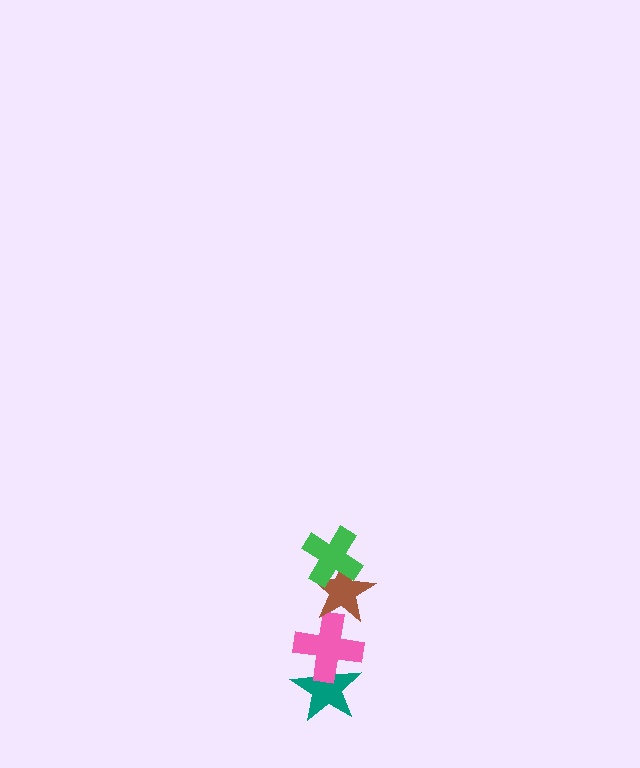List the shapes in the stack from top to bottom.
From top to bottom: the green cross, the brown star, the pink cross, the teal star.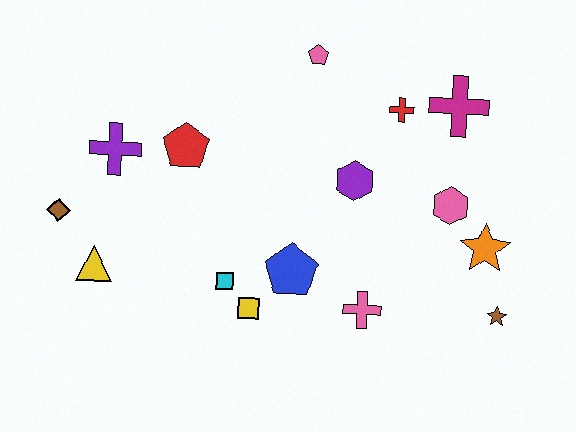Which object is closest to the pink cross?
The blue pentagon is closest to the pink cross.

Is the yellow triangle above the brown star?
Yes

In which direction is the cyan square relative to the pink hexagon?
The cyan square is to the left of the pink hexagon.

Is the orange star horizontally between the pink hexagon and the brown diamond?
No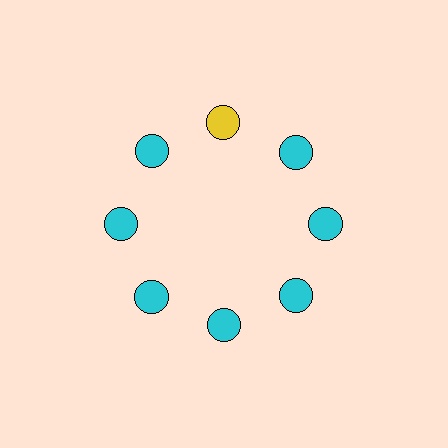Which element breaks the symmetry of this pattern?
The yellow circle at roughly the 12 o'clock position breaks the symmetry. All other shapes are cyan circles.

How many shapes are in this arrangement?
There are 8 shapes arranged in a ring pattern.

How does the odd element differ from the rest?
It has a different color: yellow instead of cyan.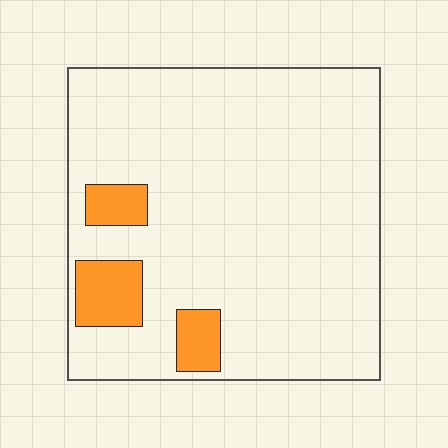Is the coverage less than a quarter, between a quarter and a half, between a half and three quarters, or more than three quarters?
Less than a quarter.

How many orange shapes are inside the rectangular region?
3.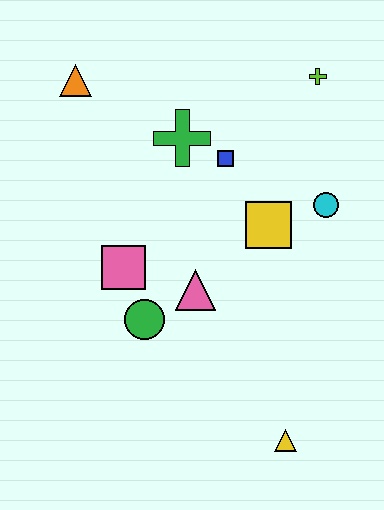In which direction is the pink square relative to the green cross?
The pink square is below the green cross.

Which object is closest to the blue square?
The green cross is closest to the blue square.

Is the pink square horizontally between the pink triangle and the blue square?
No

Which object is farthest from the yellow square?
The orange triangle is farthest from the yellow square.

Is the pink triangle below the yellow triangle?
No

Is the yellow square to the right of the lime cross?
No